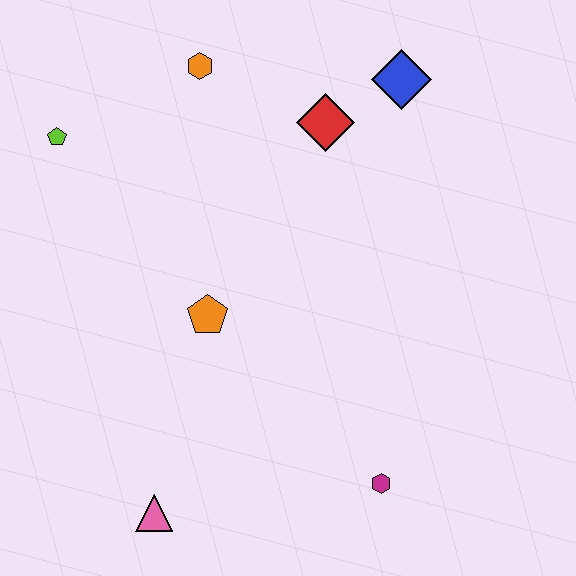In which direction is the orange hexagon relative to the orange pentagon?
The orange hexagon is above the orange pentagon.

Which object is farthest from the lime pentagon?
The magenta hexagon is farthest from the lime pentagon.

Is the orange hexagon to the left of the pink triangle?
No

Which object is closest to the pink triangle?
The orange pentagon is closest to the pink triangle.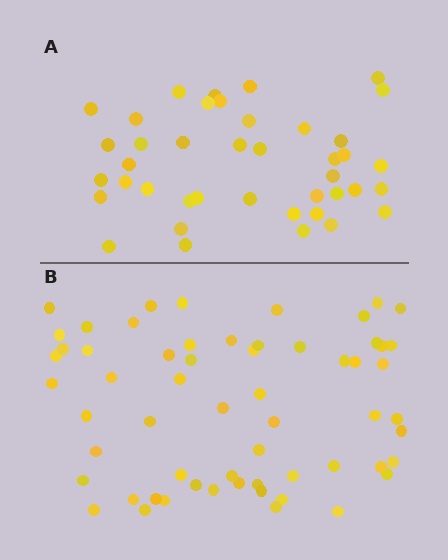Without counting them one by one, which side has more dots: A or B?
Region B (the bottom region) has more dots.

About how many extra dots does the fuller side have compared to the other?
Region B has approximately 20 more dots than region A.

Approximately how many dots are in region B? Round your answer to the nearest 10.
About 60 dots.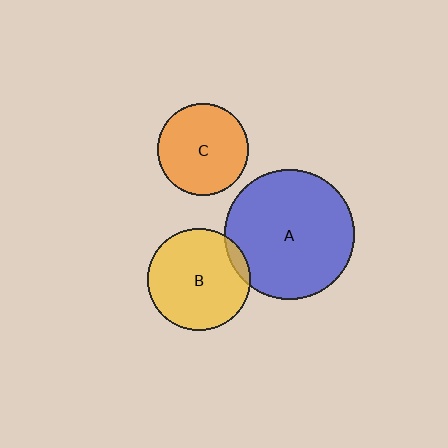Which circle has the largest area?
Circle A (blue).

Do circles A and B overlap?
Yes.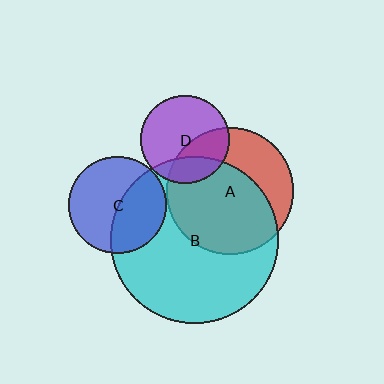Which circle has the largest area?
Circle B (cyan).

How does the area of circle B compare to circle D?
Approximately 3.5 times.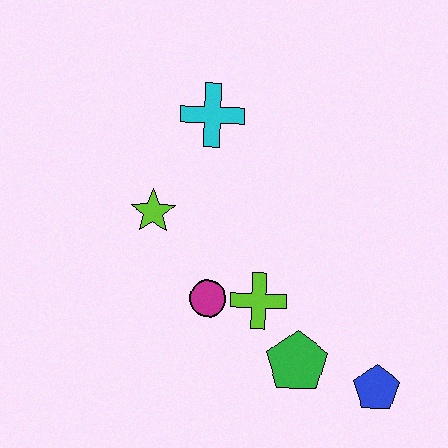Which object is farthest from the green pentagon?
The cyan cross is farthest from the green pentagon.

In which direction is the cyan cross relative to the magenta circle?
The cyan cross is above the magenta circle.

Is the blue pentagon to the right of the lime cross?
Yes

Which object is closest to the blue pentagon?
The green pentagon is closest to the blue pentagon.